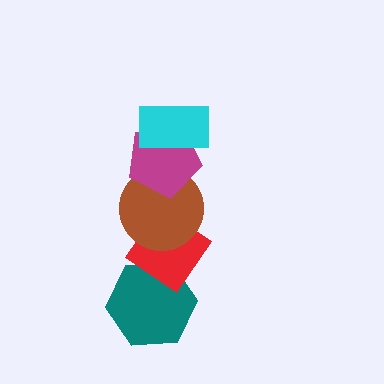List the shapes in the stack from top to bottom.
From top to bottom: the cyan rectangle, the magenta pentagon, the brown circle, the red diamond, the teal hexagon.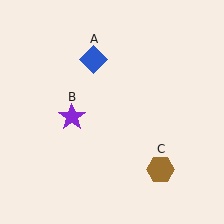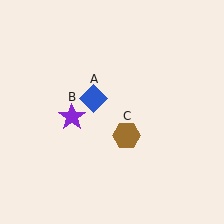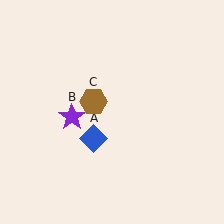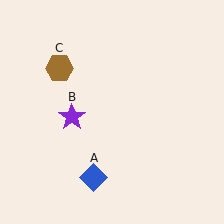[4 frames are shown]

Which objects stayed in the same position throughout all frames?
Purple star (object B) remained stationary.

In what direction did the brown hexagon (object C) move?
The brown hexagon (object C) moved up and to the left.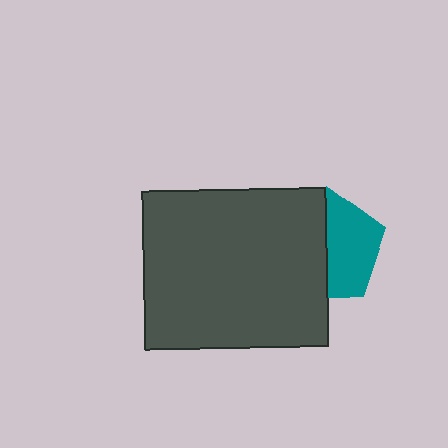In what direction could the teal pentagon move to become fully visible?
The teal pentagon could move right. That would shift it out from behind the dark gray rectangle entirely.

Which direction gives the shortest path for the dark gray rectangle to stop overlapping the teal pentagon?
Moving left gives the shortest separation.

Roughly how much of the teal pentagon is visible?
About half of it is visible (roughly 50%).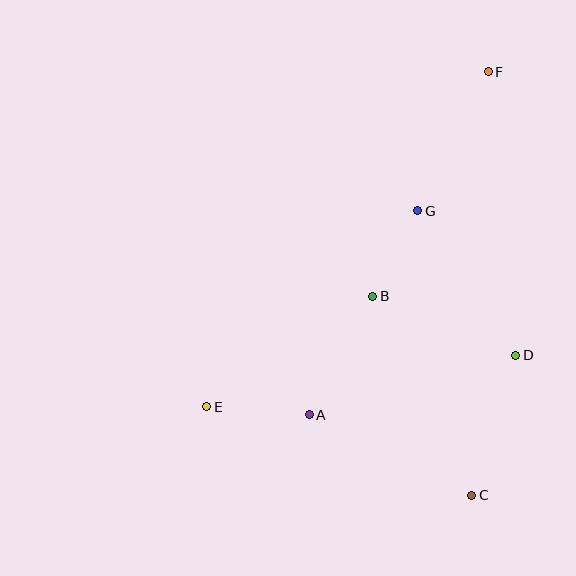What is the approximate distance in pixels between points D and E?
The distance between D and E is approximately 313 pixels.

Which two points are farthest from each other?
Points E and F are farthest from each other.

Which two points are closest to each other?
Points B and G are closest to each other.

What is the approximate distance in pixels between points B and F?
The distance between B and F is approximately 252 pixels.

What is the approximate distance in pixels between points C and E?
The distance between C and E is approximately 279 pixels.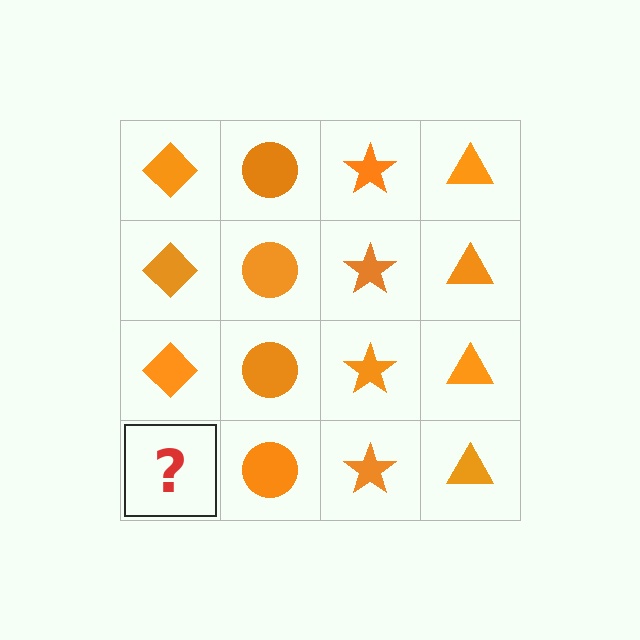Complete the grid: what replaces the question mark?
The question mark should be replaced with an orange diamond.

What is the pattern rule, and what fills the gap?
The rule is that each column has a consistent shape. The gap should be filled with an orange diamond.